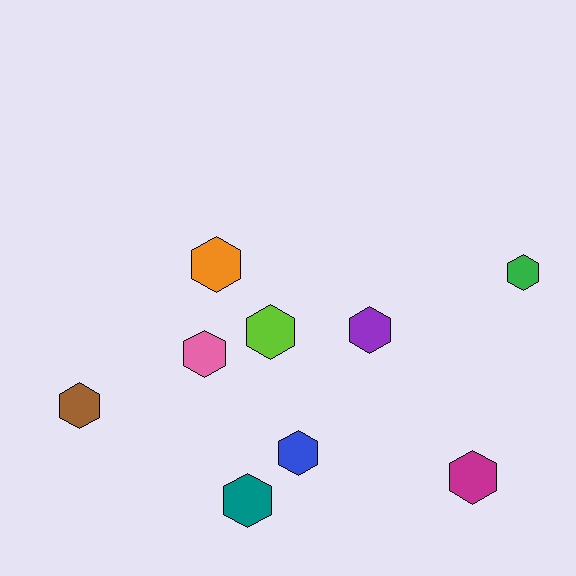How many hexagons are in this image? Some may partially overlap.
There are 9 hexagons.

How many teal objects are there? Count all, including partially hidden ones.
There is 1 teal object.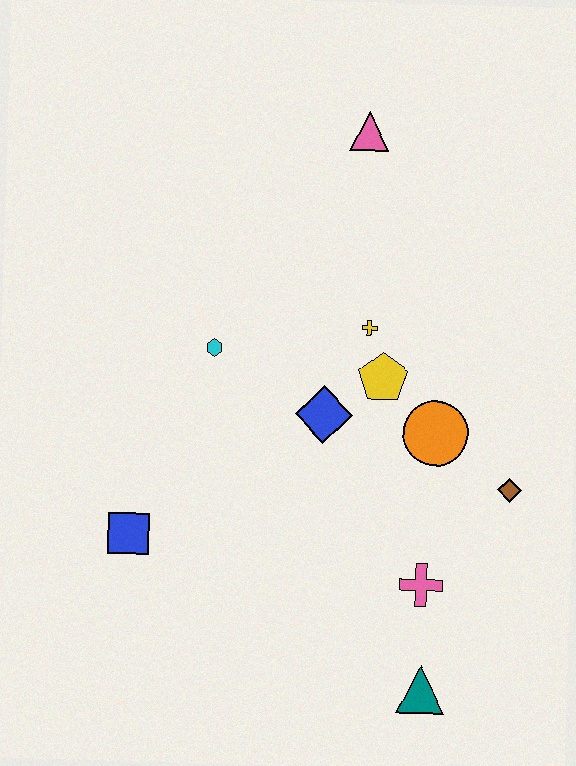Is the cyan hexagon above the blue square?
Yes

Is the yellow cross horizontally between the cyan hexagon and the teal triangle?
Yes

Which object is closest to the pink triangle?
The yellow cross is closest to the pink triangle.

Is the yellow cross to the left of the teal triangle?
Yes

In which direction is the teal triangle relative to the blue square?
The teal triangle is to the right of the blue square.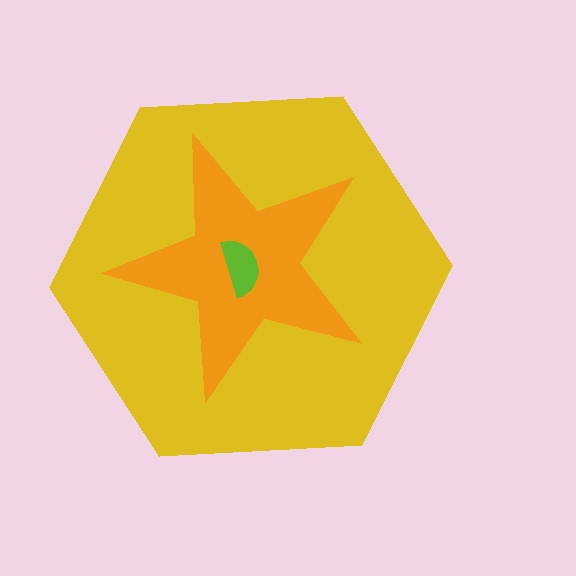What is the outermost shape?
The yellow hexagon.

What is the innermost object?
The lime semicircle.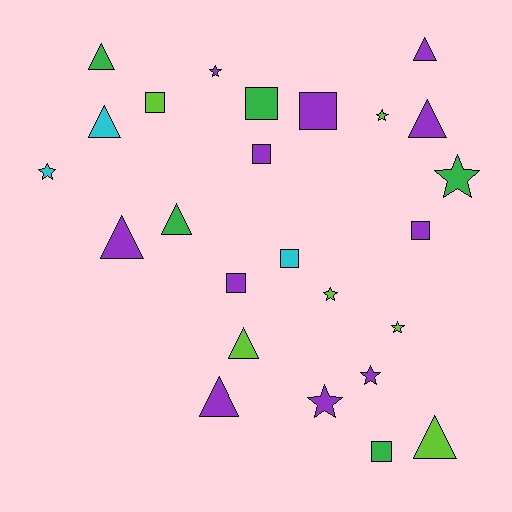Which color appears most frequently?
Purple, with 11 objects.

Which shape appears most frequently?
Triangle, with 9 objects.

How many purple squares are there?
There are 4 purple squares.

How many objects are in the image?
There are 25 objects.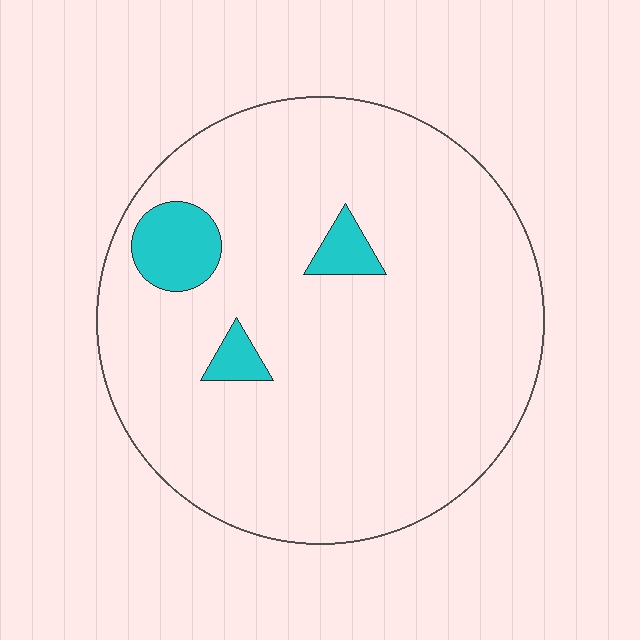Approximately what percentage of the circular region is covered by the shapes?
Approximately 10%.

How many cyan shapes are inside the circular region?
3.